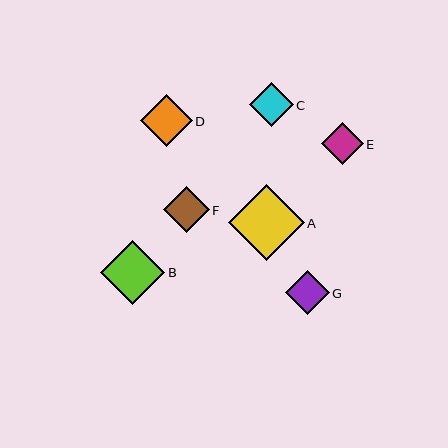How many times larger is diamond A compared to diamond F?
Diamond A is approximately 1.7 times the size of diamond F.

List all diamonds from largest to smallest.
From largest to smallest: A, B, D, F, C, G, E.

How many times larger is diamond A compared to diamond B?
Diamond A is approximately 1.2 times the size of diamond B.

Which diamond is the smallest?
Diamond E is the smallest with a size of approximately 42 pixels.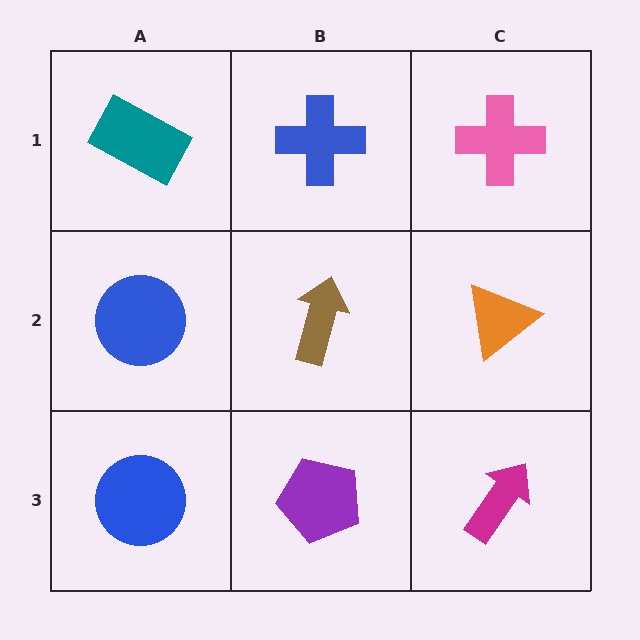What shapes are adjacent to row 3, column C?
An orange triangle (row 2, column C), a purple pentagon (row 3, column B).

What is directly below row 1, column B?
A brown arrow.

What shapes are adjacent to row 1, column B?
A brown arrow (row 2, column B), a teal rectangle (row 1, column A), a pink cross (row 1, column C).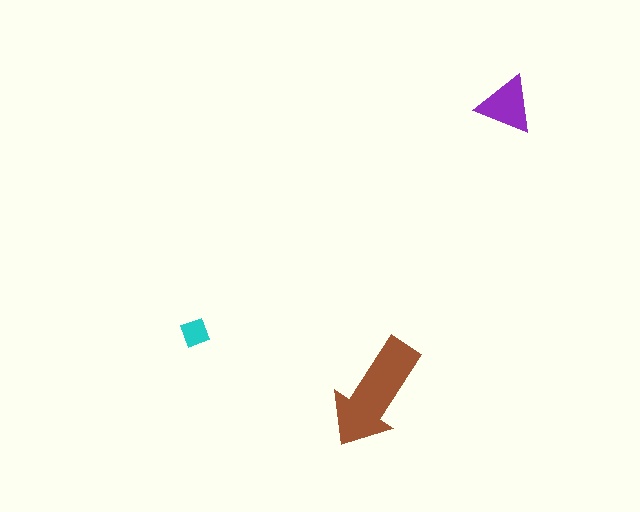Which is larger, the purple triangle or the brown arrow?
The brown arrow.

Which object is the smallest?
The cyan diamond.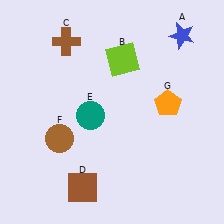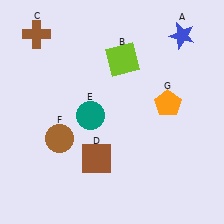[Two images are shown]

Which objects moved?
The objects that moved are: the brown cross (C), the brown square (D).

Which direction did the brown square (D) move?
The brown square (D) moved up.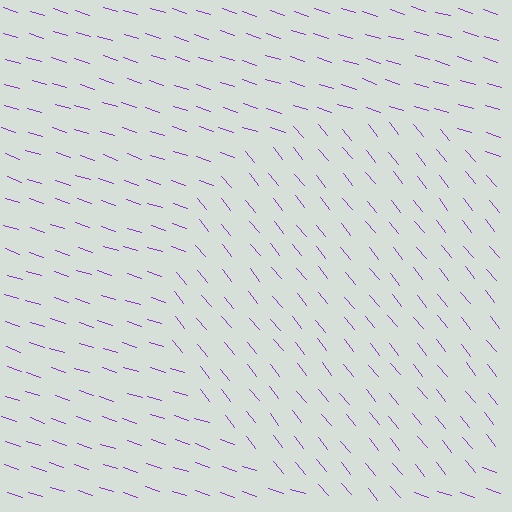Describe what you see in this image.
The image is filled with small purple line segments. A circle region in the image has lines oriented differently from the surrounding lines, creating a visible texture boundary.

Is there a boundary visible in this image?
Yes, there is a texture boundary formed by a change in line orientation.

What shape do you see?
I see a circle.